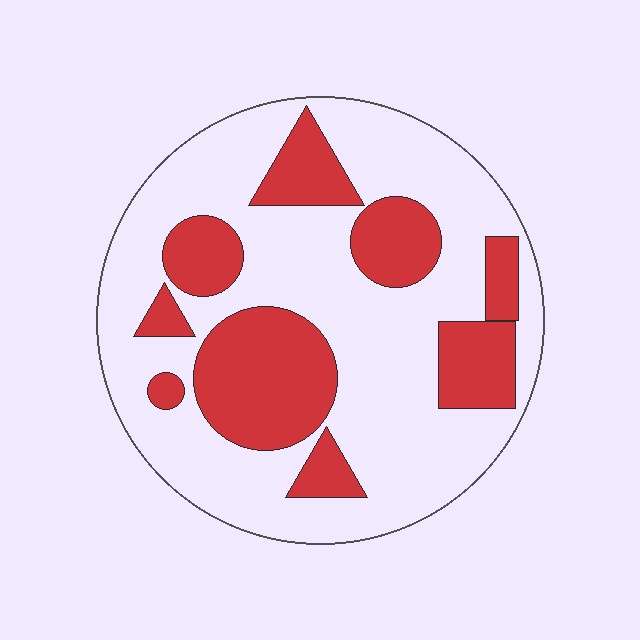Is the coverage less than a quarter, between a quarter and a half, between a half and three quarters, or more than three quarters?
Between a quarter and a half.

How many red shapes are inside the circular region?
9.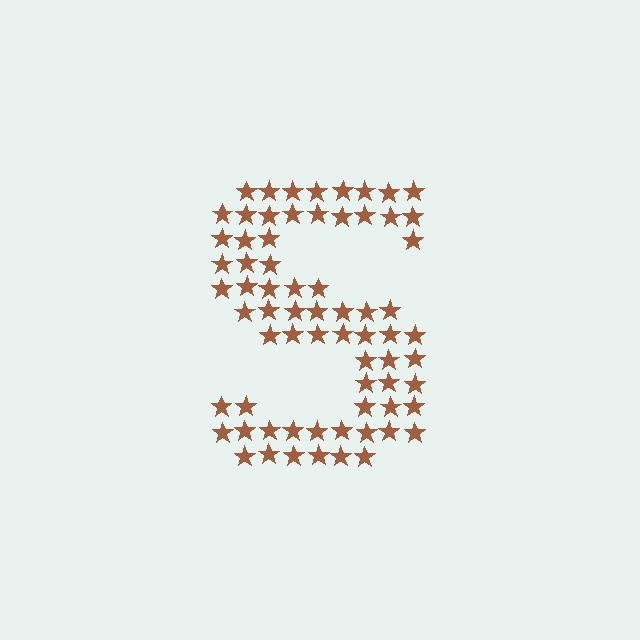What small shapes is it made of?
It is made of small stars.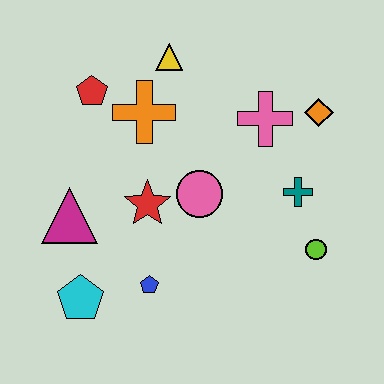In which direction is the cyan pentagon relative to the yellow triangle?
The cyan pentagon is below the yellow triangle.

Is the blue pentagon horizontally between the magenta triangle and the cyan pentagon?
No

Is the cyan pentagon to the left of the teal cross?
Yes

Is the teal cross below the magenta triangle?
No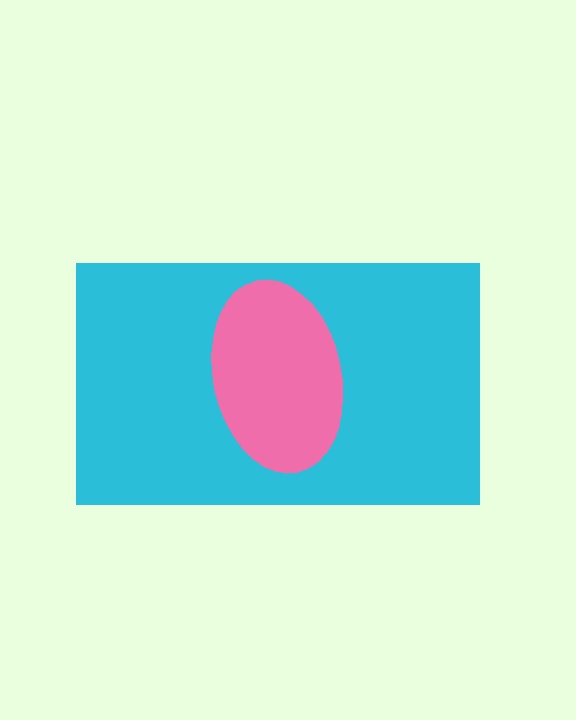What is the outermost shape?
The cyan rectangle.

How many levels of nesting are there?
2.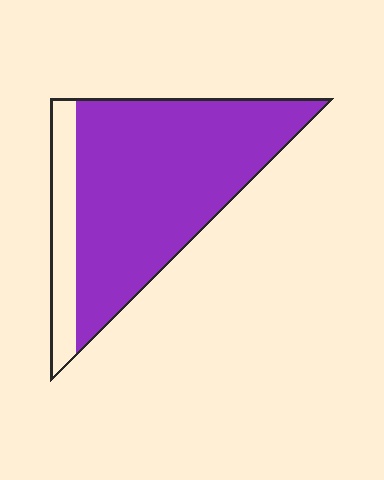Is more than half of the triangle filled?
Yes.